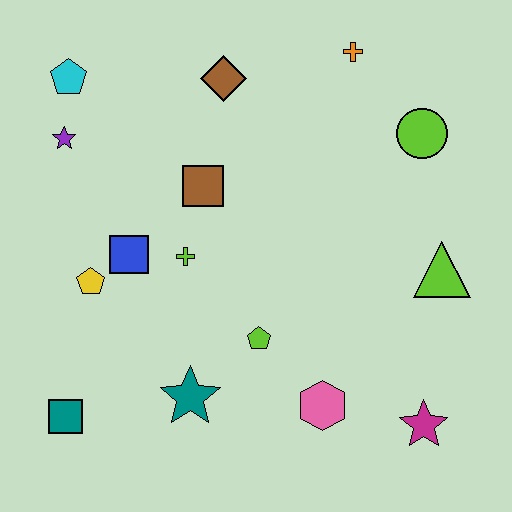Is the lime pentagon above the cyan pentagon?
No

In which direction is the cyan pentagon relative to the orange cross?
The cyan pentagon is to the left of the orange cross.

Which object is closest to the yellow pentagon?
The blue square is closest to the yellow pentagon.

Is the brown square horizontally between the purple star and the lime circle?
Yes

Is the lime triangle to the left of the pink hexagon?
No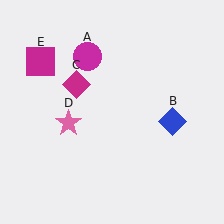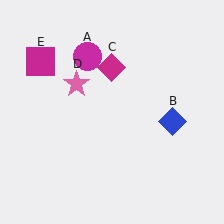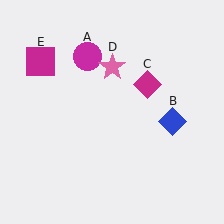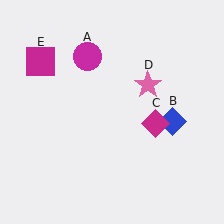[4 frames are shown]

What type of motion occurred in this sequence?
The magenta diamond (object C), pink star (object D) rotated clockwise around the center of the scene.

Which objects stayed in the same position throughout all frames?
Magenta circle (object A) and blue diamond (object B) and magenta square (object E) remained stationary.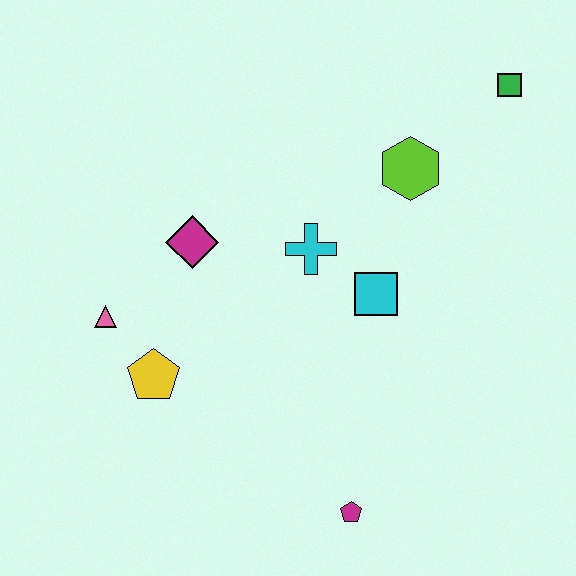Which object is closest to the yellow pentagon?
The pink triangle is closest to the yellow pentagon.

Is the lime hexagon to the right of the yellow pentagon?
Yes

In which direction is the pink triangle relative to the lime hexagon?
The pink triangle is to the left of the lime hexagon.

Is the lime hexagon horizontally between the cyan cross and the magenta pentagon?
No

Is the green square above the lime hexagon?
Yes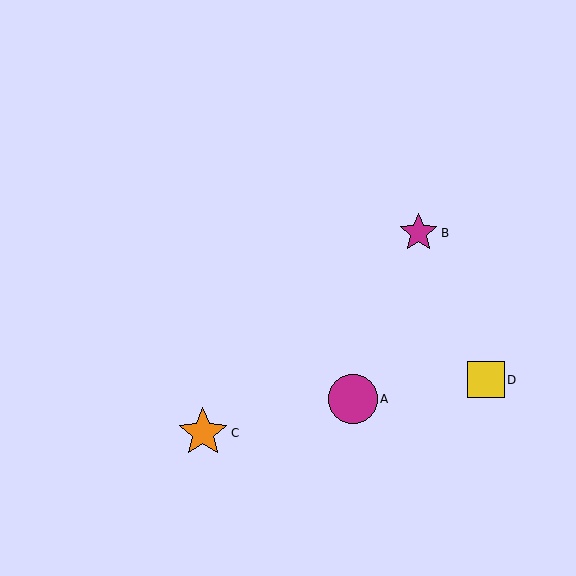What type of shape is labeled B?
Shape B is a magenta star.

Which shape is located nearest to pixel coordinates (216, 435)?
The orange star (labeled C) at (203, 433) is nearest to that location.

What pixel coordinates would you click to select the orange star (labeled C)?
Click at (203, 433) to select the orange star C.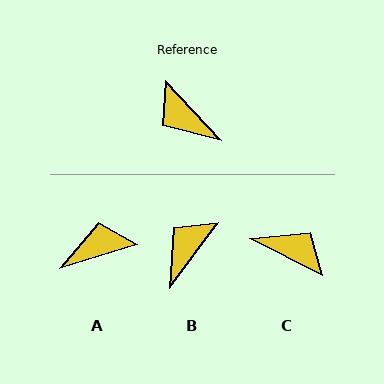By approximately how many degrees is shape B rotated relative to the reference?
Approximately 79 degrees clockwise.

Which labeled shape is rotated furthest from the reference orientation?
C, about 160 degrees away.